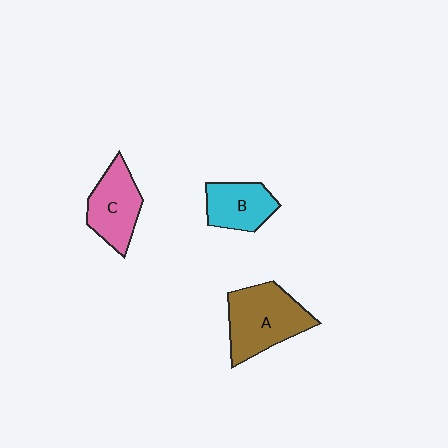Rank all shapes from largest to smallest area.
From largest to smallest: A (brown), C (pink), B (cyan).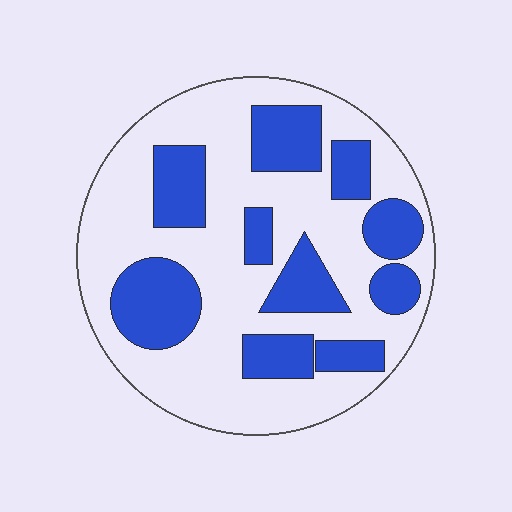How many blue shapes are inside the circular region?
10.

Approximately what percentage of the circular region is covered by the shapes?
Approximately 35%.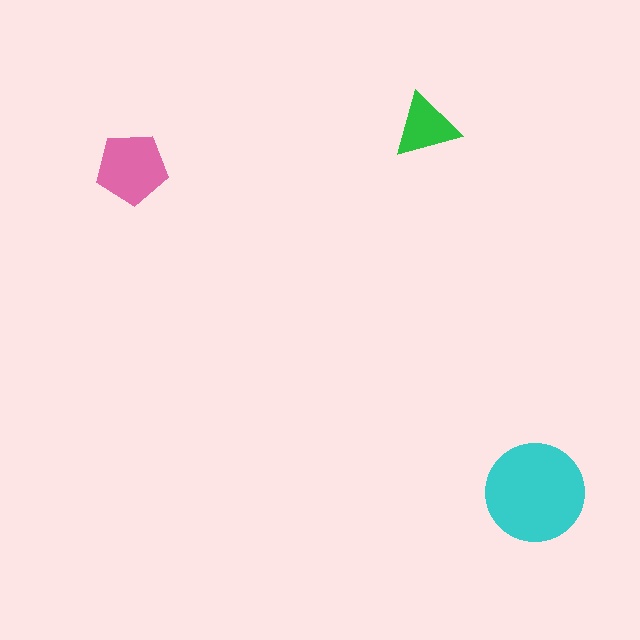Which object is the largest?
The cyan circle.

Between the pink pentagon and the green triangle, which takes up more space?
The pink pentagon.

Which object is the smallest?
The green triangle.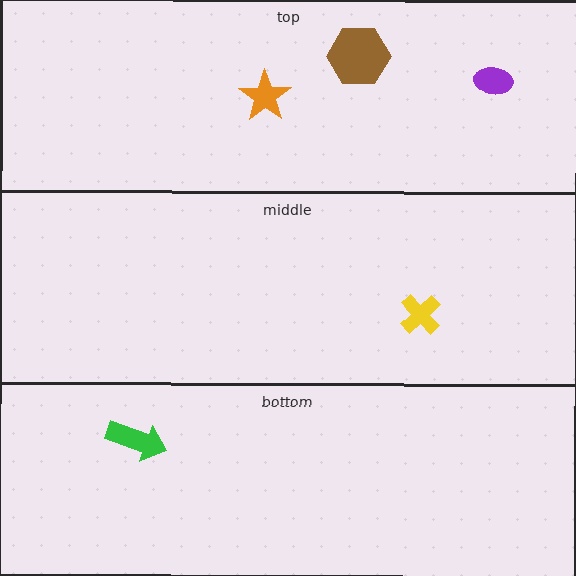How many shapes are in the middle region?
1.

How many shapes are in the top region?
3.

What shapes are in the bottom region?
The green arrow.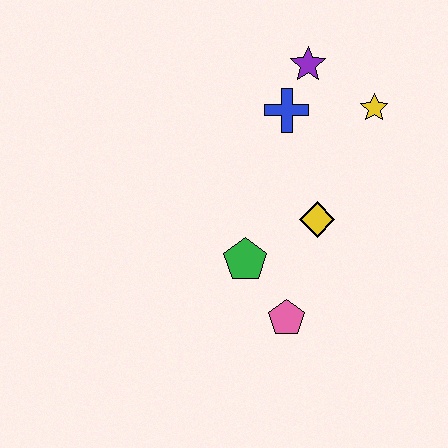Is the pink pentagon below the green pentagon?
Yes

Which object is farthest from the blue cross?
The pink pentagon is farthest from the blue cross.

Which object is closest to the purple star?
The blue cross is closest to the purple star.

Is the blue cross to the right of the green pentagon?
Yes